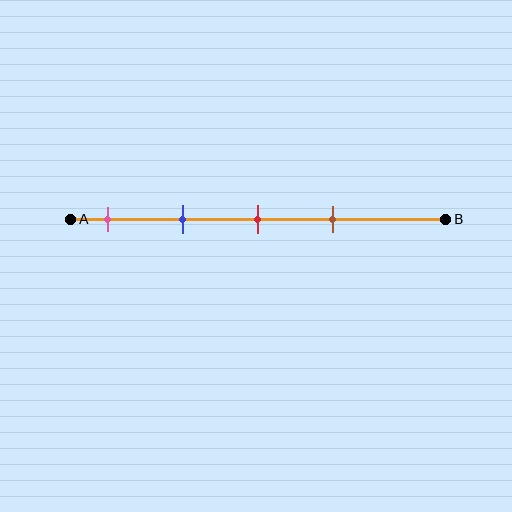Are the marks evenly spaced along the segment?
Yes, the marks are approximately evenly spaced.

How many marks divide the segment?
There are 4 marks dividing the segment.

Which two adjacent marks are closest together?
The red and brown marks are the closest adjacent pair.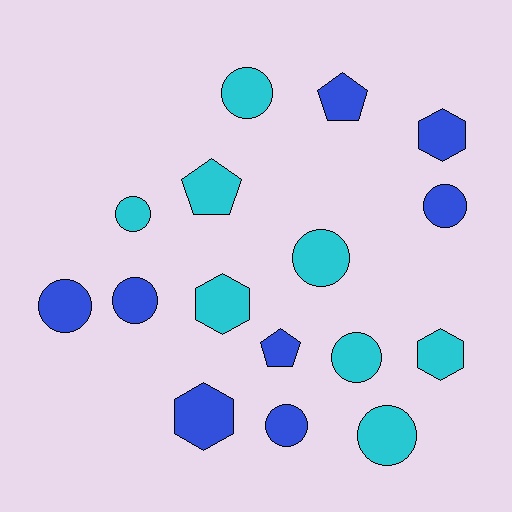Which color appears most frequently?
Cyan, with 8 objects.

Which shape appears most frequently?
Circle, with 9 objects.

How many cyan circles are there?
There are 5 cyan circles.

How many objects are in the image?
There are 16 objects.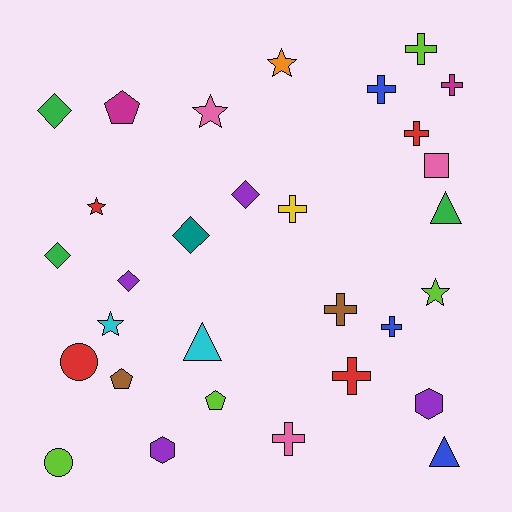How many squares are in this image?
There is 1 square.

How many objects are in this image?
There are 30 objects.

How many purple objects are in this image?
There are 4 purple objects.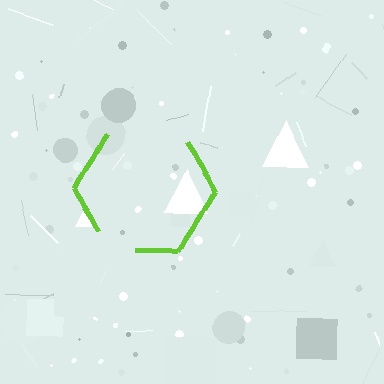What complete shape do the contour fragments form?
The contour fragments form a hexagon.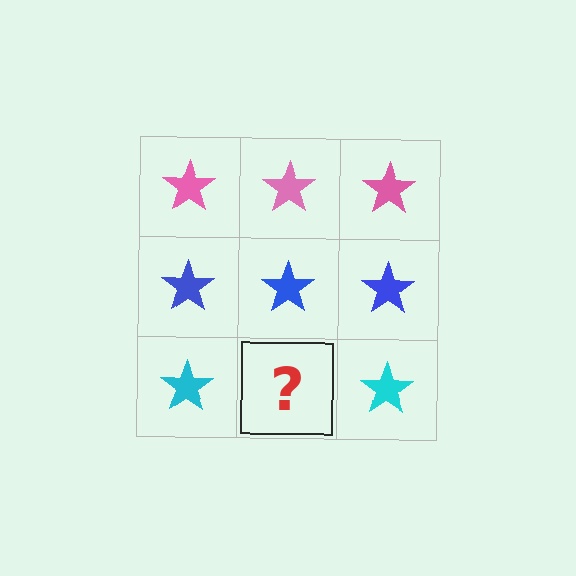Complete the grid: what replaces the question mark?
The question mark should be replaced with a cyan star.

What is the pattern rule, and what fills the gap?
The rule is that each row has a consistent color. The gap should be filled with a cyan star.